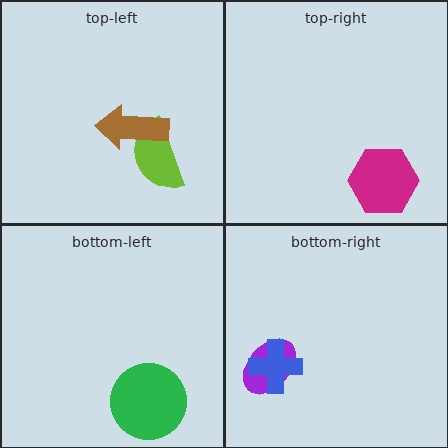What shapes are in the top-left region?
The lime semicircle, the brown arrow.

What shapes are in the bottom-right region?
The purple ellipse, the blue cross.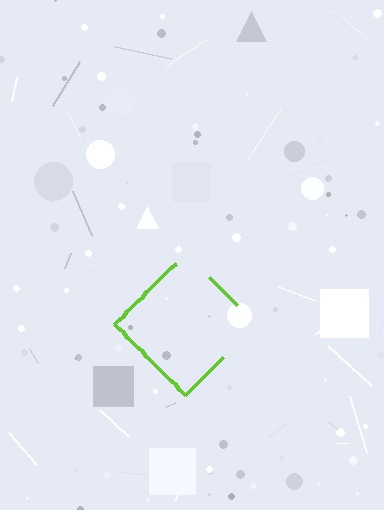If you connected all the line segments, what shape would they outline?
They would outline a diamond.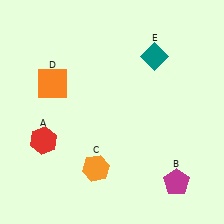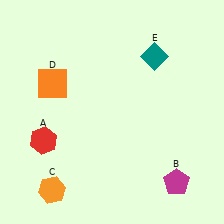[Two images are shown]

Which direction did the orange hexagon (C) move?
The orange hexagon (C) moved left.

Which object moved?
The orange hexagon (C) moved left.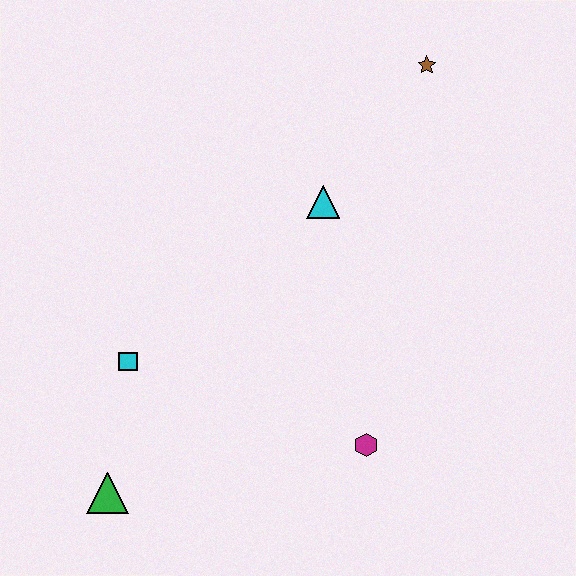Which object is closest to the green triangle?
The cyan square is closest to the green triangle.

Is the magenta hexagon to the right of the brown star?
No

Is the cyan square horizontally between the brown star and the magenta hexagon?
No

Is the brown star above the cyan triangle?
Yes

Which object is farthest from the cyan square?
The brown star is farthest from the cyan square.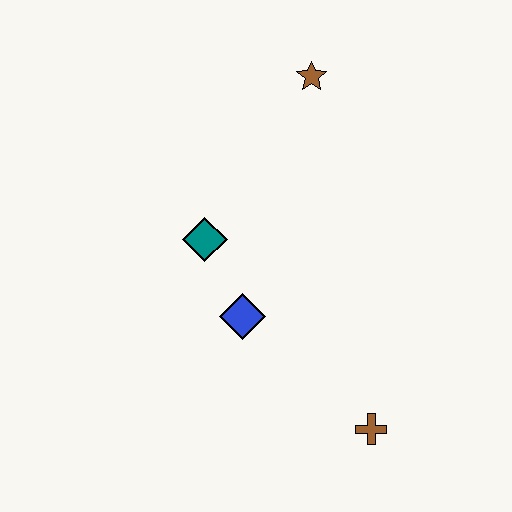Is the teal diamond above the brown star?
No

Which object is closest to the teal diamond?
The blue diamond is closest to the teal diamond.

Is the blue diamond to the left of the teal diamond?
No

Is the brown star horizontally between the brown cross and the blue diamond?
Yes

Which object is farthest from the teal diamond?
The brown cross is farthest from the teal diamond.